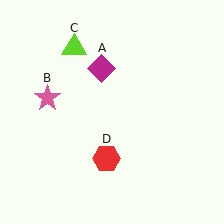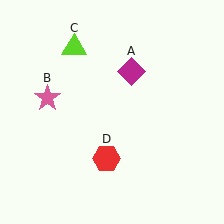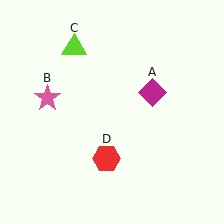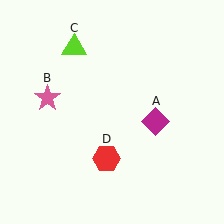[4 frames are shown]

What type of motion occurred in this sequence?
The magenta diamond (object A) rotated clockwise around the center of the scene.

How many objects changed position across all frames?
1 object changed position: magenta diamond (object A).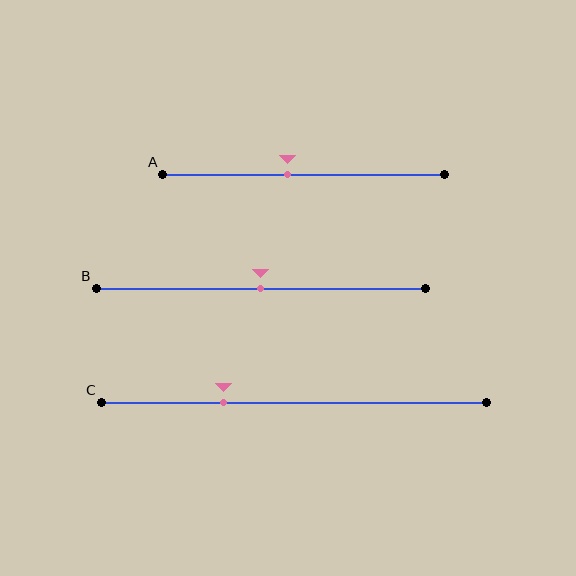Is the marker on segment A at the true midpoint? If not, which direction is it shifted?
No, the marker on segment A is shifted to the left by about 6% of the segment length.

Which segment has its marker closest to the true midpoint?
Segment B has its marker closest to the true midpoint.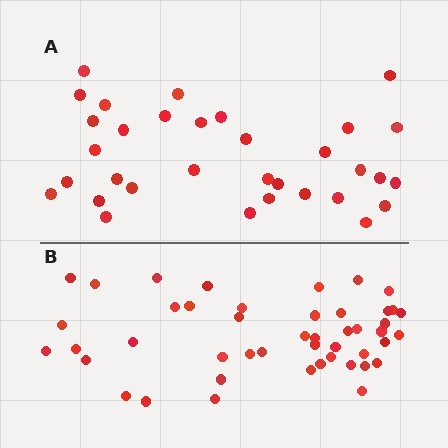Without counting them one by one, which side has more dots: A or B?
Region B (the bottom region) has more dots.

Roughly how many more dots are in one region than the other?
Region B has approximately 15 more dots than region A.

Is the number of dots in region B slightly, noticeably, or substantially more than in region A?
Region B has noticeably more, but not dramatically so. The ratio is roughly 1.4 to 1.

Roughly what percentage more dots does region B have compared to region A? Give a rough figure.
About 40% more.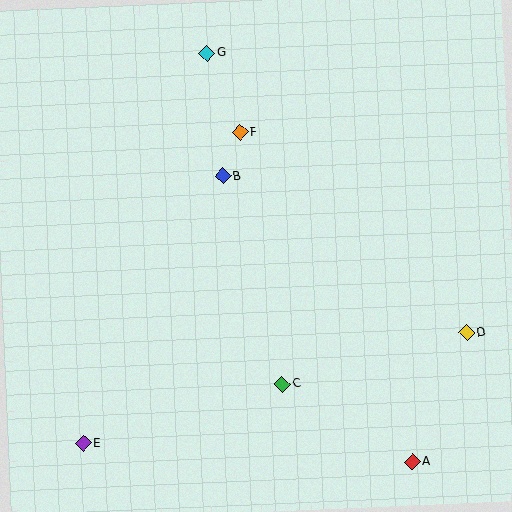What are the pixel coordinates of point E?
Point E is at (83, 443).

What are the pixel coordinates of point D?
Point D is at (467, 333).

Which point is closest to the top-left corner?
Point G is closest to the top-left corner.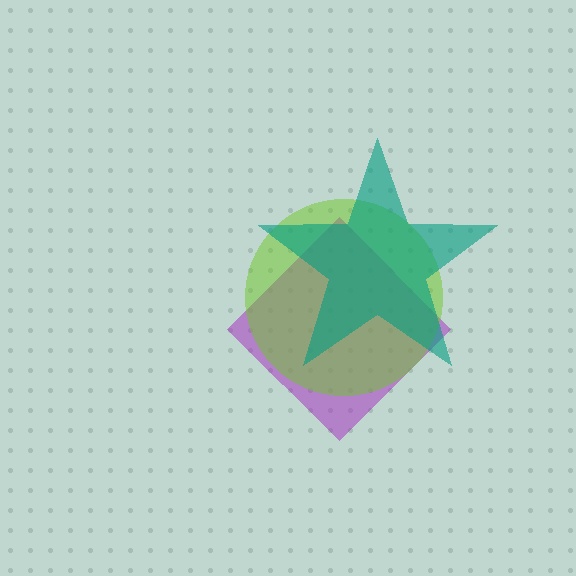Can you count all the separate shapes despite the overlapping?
Yes, there are 3 separate shapes.